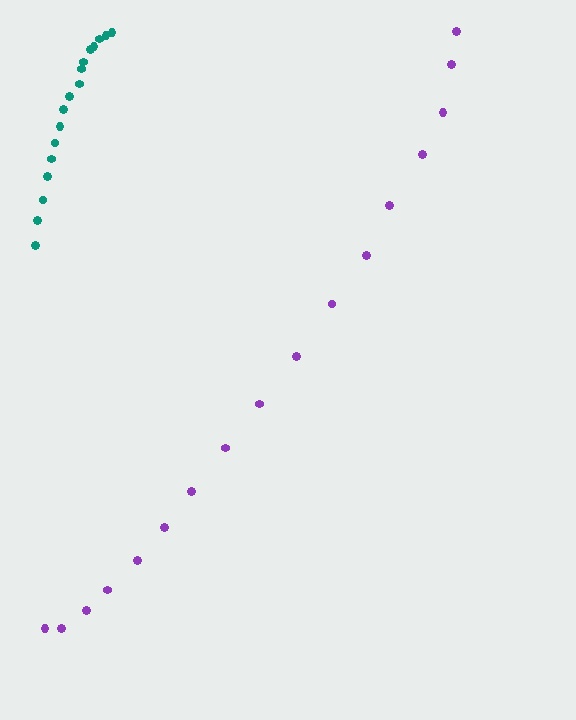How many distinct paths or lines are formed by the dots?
There are 2 distinct paths.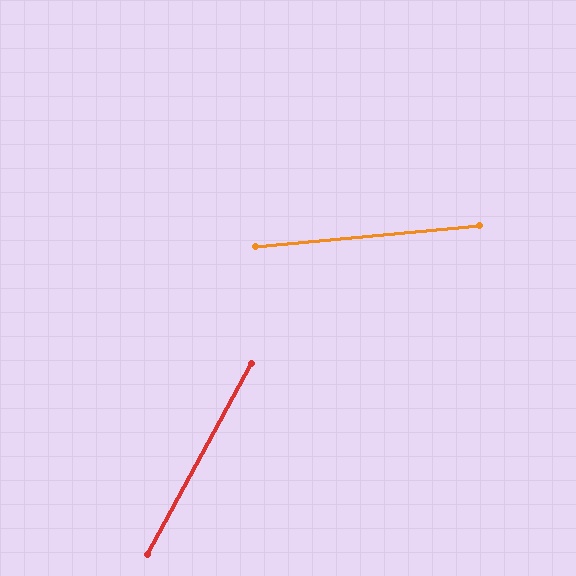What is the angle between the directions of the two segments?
Approximately 56 degrees.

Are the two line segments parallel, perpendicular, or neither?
Neither parallel nor perpendicular — they differ by about 56°.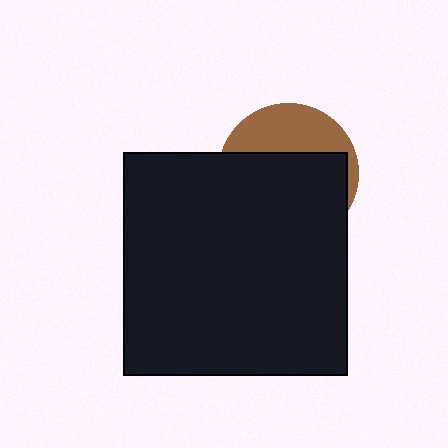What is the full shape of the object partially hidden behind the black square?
The partially hidden object is a brown circle.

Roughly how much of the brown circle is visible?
A small part of it is visible (roughly 34%).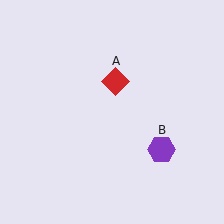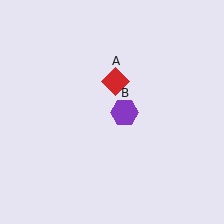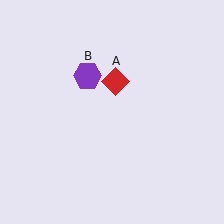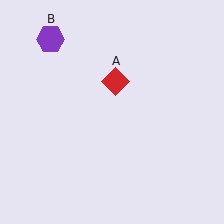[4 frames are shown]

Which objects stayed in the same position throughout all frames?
Red diamond (object A) remained stationary.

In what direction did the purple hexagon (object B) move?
The purple hexagon (object B) moved up and to the left.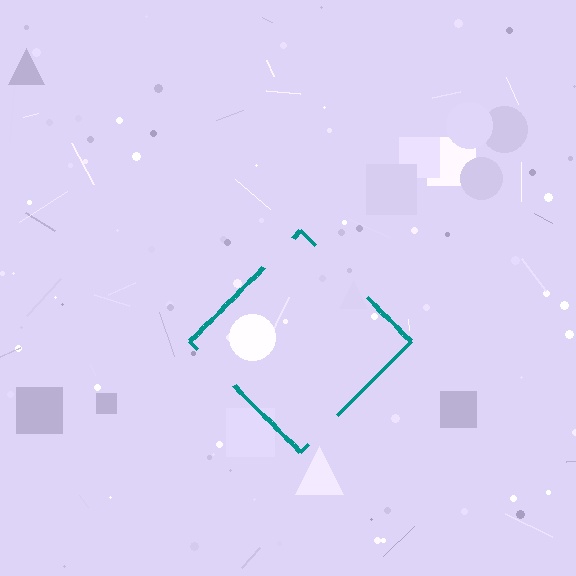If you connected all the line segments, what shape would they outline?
They would outline a diamond.